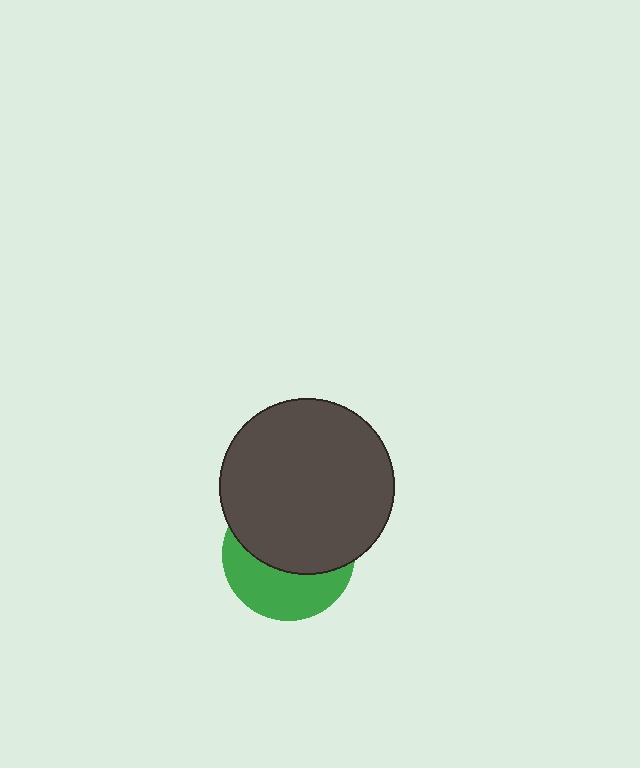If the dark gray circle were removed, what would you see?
You would see the complete green circle.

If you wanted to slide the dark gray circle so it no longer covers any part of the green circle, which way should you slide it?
Slide it up — that is the most direct way to separate the two shapes.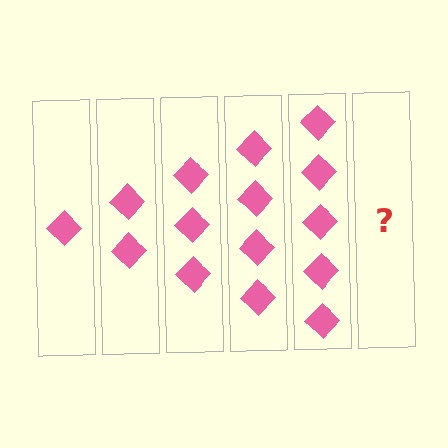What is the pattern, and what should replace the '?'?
The pattern is that each step adds one more diamond. The '?' should be 6 diamonds.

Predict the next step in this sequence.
The next step is 6 diamonds.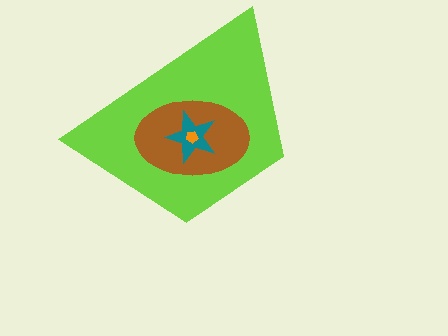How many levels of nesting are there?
4.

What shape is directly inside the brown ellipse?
The teal star.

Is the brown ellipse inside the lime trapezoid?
Yes.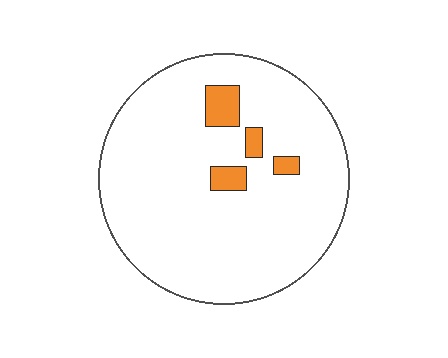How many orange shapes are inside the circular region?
4.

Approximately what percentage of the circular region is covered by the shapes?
Approximately 5%.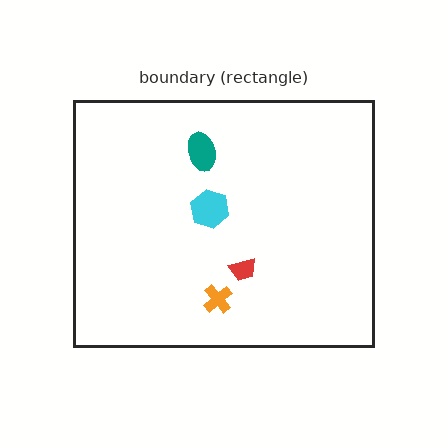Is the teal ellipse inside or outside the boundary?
Inside.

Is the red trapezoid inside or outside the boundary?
Inside.